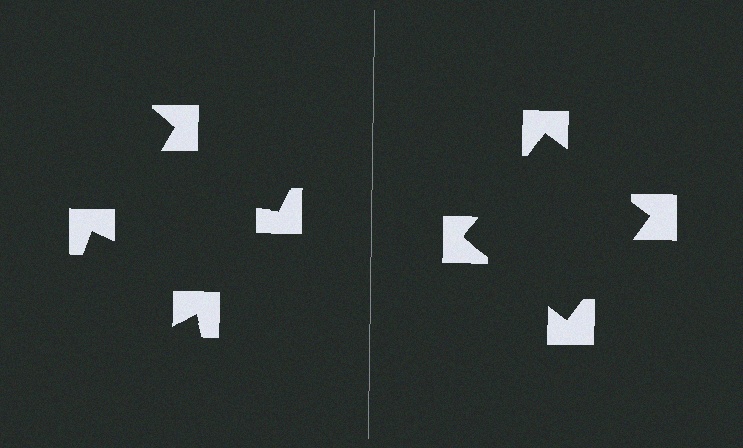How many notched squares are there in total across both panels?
8 — 4 on each side.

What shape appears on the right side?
An illusory square.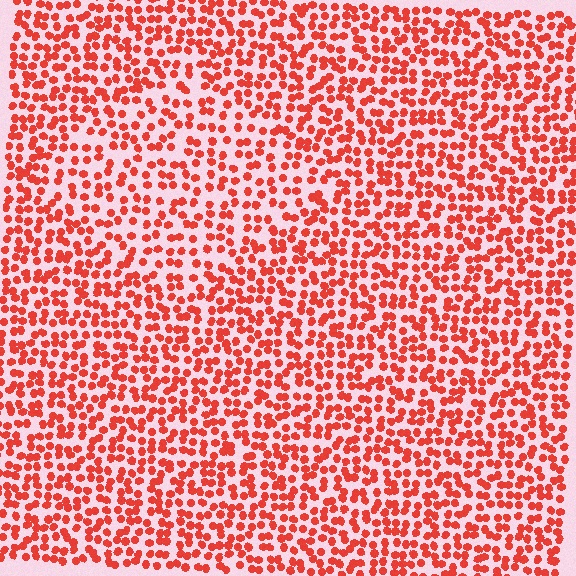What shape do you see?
I see a diamond.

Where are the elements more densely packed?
The elements are more densely packed outside the diamond boundary.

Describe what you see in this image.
The image contains small red elements arranged at two different densities. A diamond-shaped region is visible where the elements are less densely packed than the surrounding area.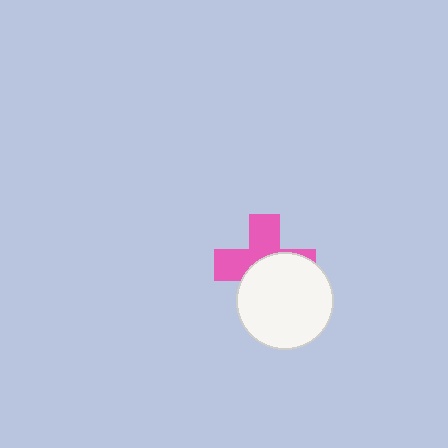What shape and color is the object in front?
The object in front is a white circle.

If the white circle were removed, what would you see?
You would see the complete pink cross.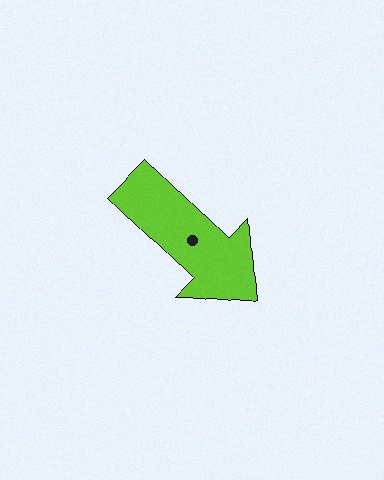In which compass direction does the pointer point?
Southeast.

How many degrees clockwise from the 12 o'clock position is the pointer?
Approximately 135 degrees.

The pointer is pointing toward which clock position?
Roughly 4 o'clock.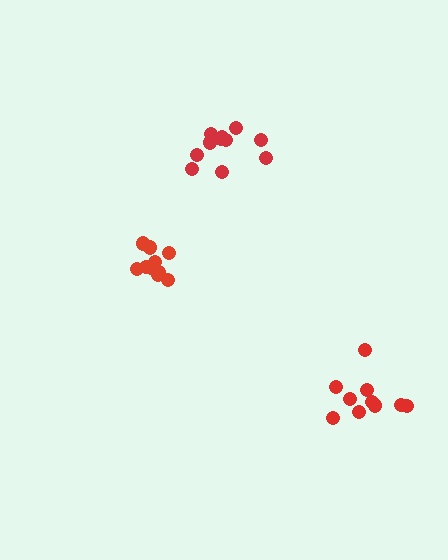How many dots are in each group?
Group 1: 11 dots, Group 2: 10 dots, Group 3: 10 dots (31 total).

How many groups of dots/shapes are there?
There are 3 groups.